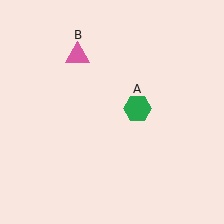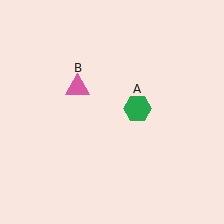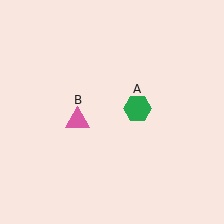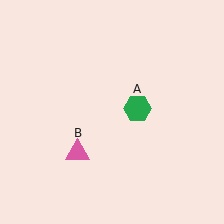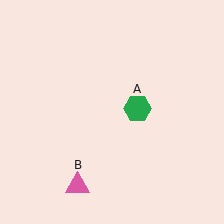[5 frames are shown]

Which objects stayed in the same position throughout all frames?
Green hexagon (object A) remained stationary.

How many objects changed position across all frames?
1 object changed position: pink triangle (object B).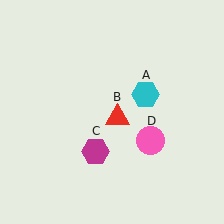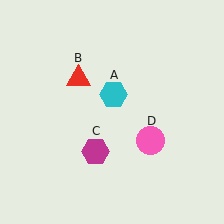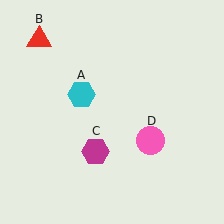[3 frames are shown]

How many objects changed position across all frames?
2 objects changed position: cyan hexagon (object A), red triangle (object B).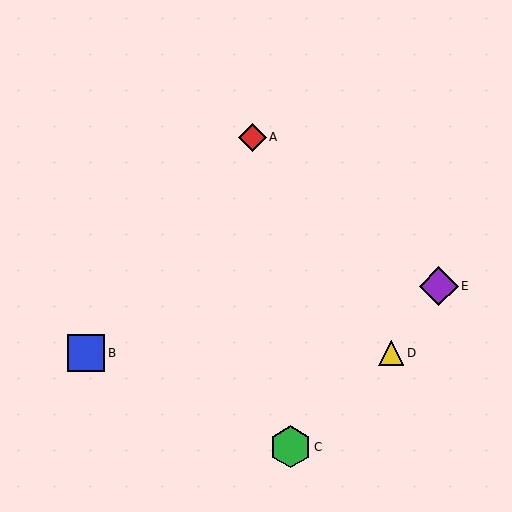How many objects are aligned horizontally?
2 objects (B, D) are aligned horizontally.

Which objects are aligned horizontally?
Objects B, D are aligned horizontally.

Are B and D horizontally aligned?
Yes, both are at y≈353.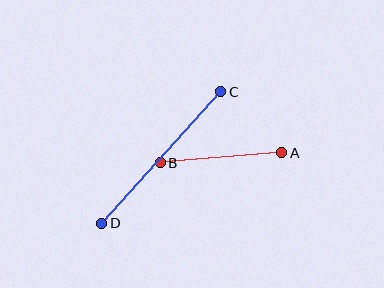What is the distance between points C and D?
The distance is approximately 177 pixels.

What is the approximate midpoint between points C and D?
The midpoint is at approximately (161, 157) pixels.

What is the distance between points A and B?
The distance is approximately 122 pixels.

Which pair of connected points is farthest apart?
Points C and D are farthest apart.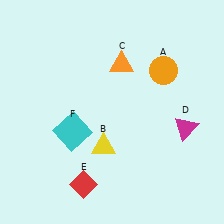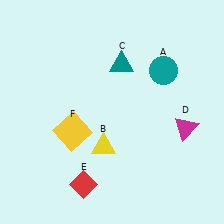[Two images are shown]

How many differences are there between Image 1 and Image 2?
There are 3 differences between the two images.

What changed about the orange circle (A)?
In Image 1, A is orange. In Image 2, it changed to teal.